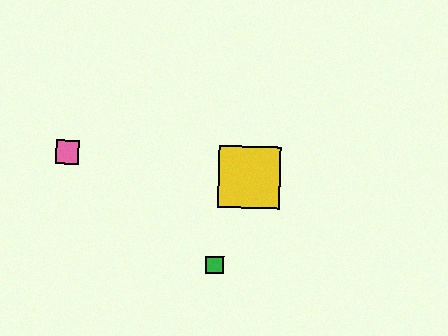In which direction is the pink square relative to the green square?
The pink square is to the left of the green square.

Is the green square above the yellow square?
No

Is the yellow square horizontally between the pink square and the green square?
No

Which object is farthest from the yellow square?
The pink square is farthest from the yellow square.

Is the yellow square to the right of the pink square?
Yes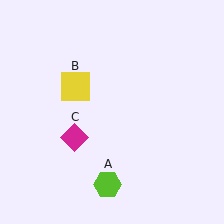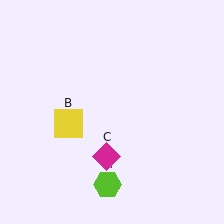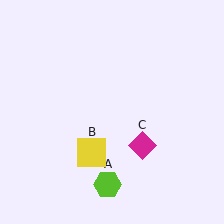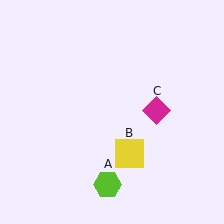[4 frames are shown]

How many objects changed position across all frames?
2 objects changed position: yellow square (object B), magenta diamond (object C).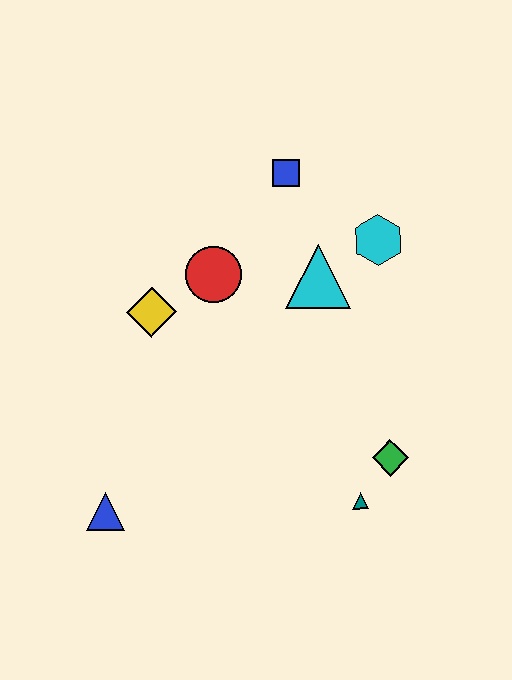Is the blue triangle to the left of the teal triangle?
Yes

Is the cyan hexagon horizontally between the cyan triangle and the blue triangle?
No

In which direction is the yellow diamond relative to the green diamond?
The yellow diamond is to the left of the green diamond.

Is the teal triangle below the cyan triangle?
Yes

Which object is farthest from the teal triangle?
The blue square is farthest from the teal triangle.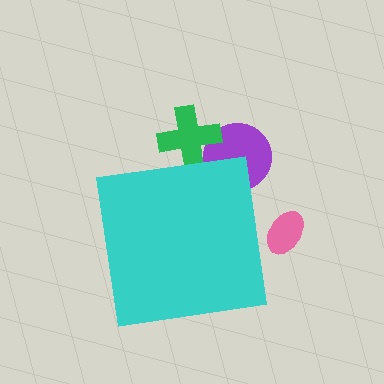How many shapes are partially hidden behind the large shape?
3 shapes are partially hidden.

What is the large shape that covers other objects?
A cyan square.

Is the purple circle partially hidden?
Yes, the purple circle is partially hidden behind the cyan square.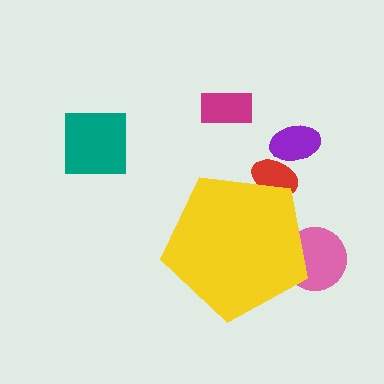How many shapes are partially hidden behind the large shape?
2 shapes are partially hidden.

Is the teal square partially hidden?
No, the teal square is fully visible.